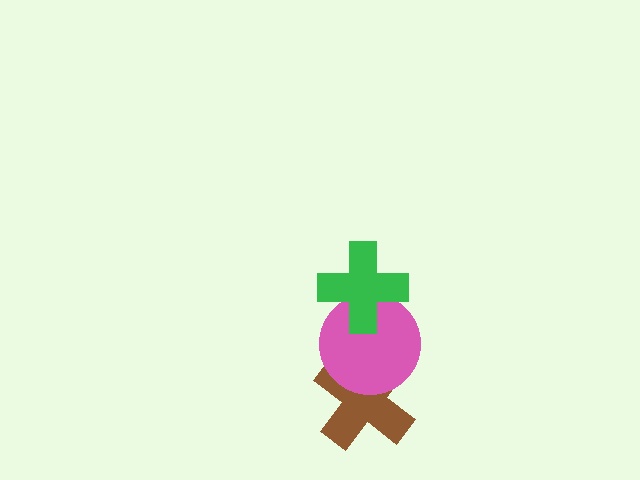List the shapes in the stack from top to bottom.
From top to bottom: the green cross, the pink circle, the brown cross.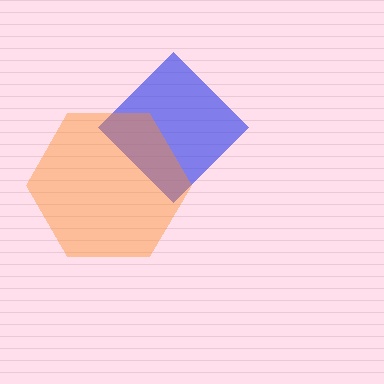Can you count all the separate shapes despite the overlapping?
Yes, there are 2 separate shapes.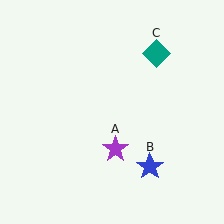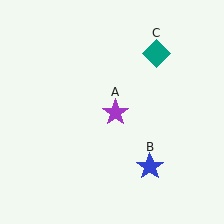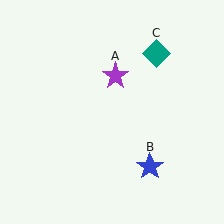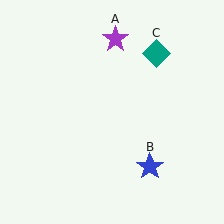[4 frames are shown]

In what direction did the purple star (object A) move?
The purple star (object A) moved up.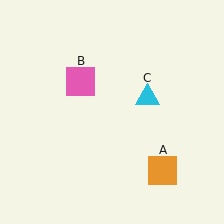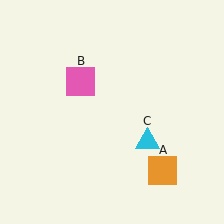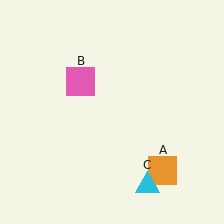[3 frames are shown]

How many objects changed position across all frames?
1 object changed position: cyan triangle (object C).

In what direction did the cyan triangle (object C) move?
The cyan triangle (object C) moved down.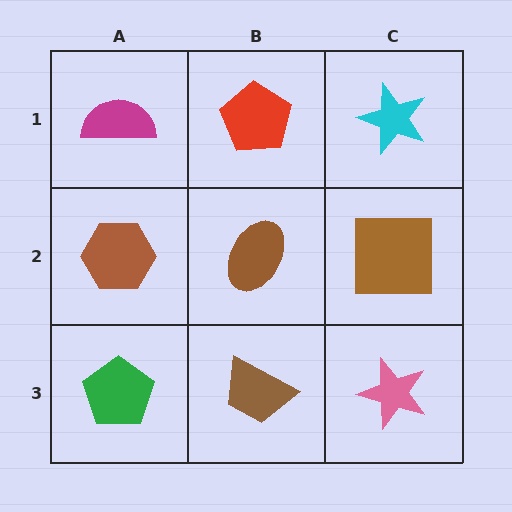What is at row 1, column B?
A red pentagon.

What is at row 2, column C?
A brown square.